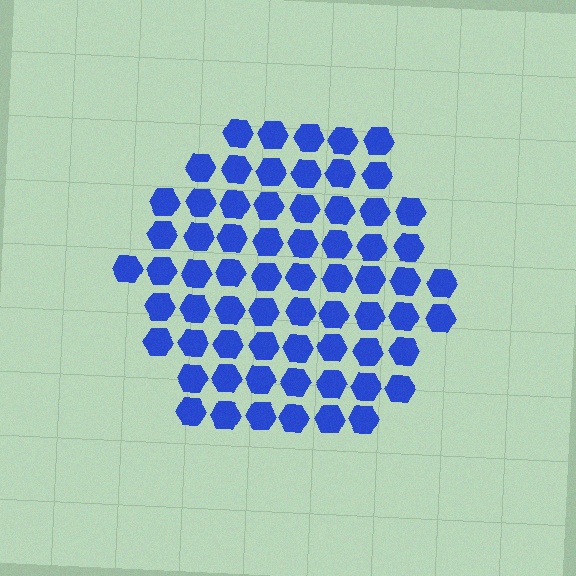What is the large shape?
The large shape is a hexagon.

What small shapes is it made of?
It is made of small hexagons.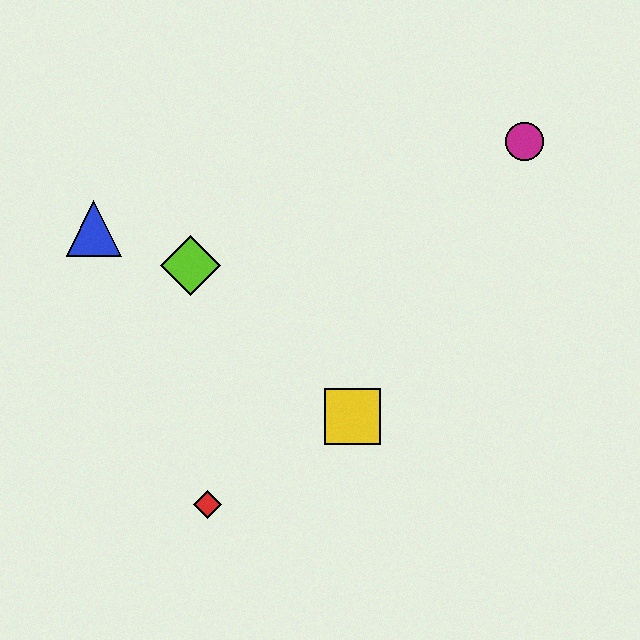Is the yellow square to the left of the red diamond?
No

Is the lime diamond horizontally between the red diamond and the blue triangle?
Yes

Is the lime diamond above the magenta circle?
No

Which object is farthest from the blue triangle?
The magenta circle is farthest from the blue triangle.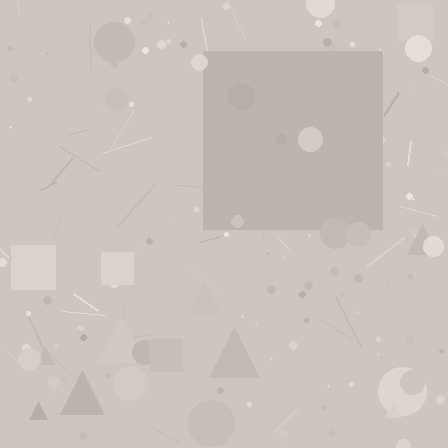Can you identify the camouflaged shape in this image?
The camouflaged shape is a square.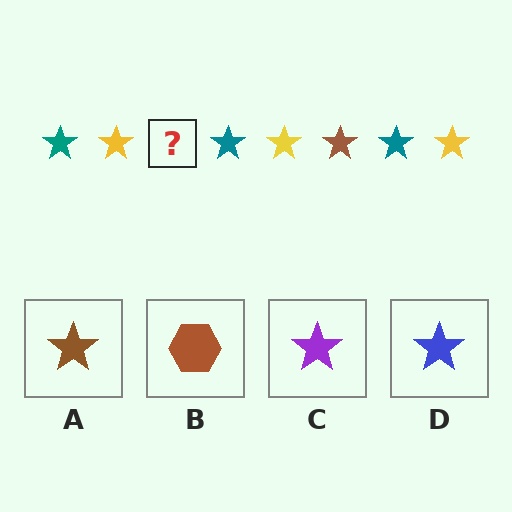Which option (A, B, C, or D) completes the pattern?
A.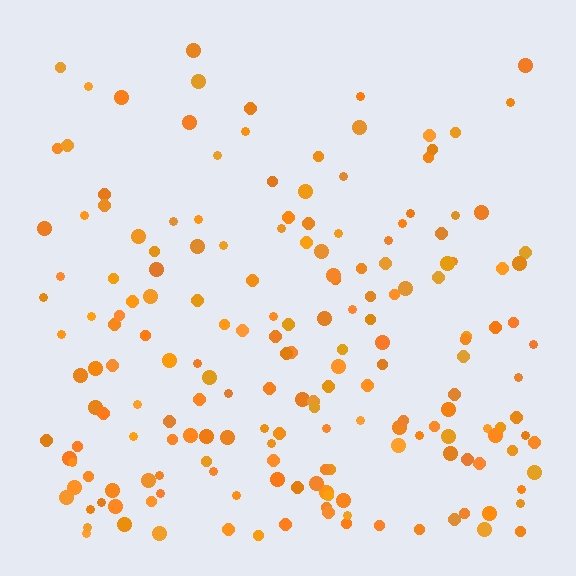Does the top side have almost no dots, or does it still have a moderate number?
Still a moderate number, just noticeably fewer than the bottom.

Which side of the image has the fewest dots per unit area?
The top.